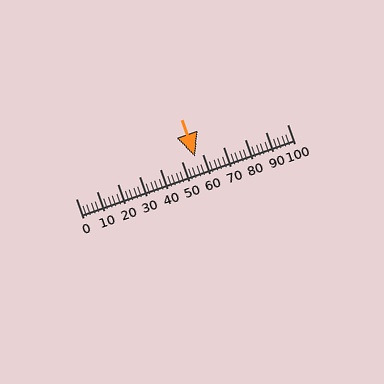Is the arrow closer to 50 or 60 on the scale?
The arrow is closer to 60.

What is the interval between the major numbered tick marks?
The major tick marks are spaced 10 units apart.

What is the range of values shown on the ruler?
The ruler shows values from 0 to 100.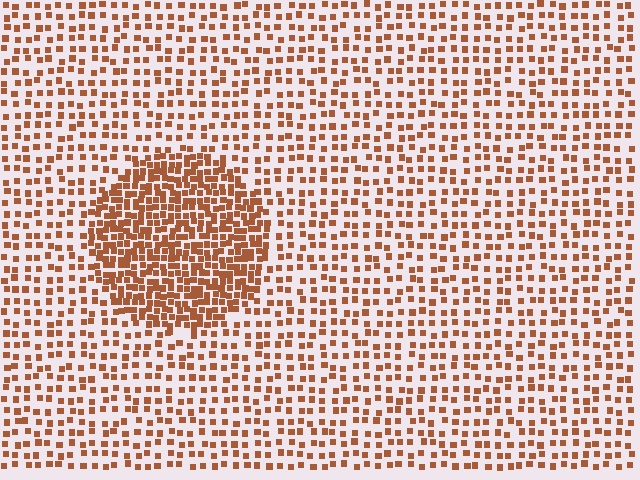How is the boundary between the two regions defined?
The boundary is defined by a change in element density (approximately 2.3x ratio). All elements are the same color, size, and shape.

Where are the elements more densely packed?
The elements are more densely packed inside the circle boundary.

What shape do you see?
I see a circle.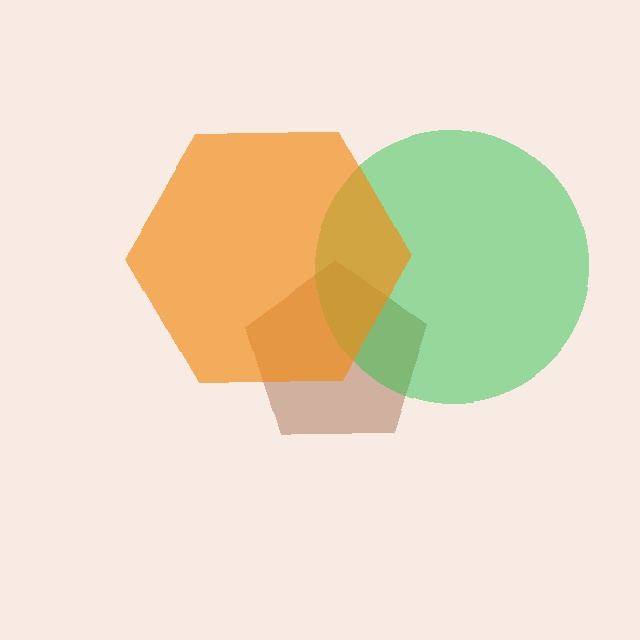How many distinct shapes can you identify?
There are 3 distinct shapes: a brown pentagon, a green circle, an orange hexagon.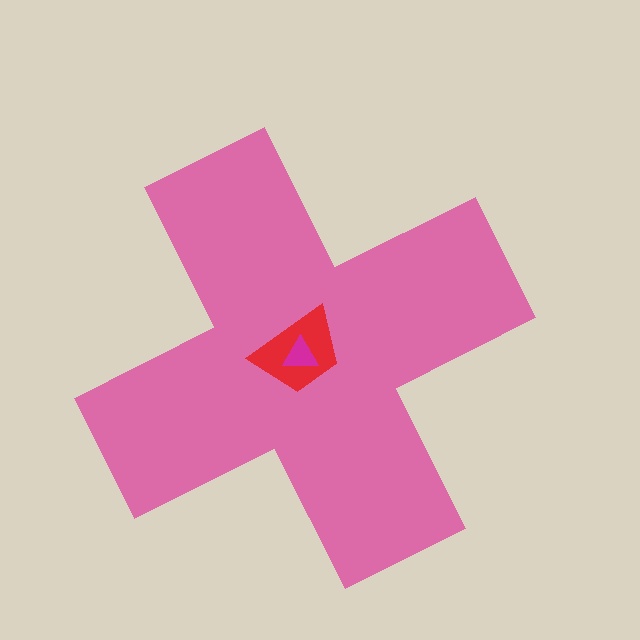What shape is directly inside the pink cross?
The red trapezoid.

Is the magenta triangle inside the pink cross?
Yes.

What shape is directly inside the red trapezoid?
The magenta triangle.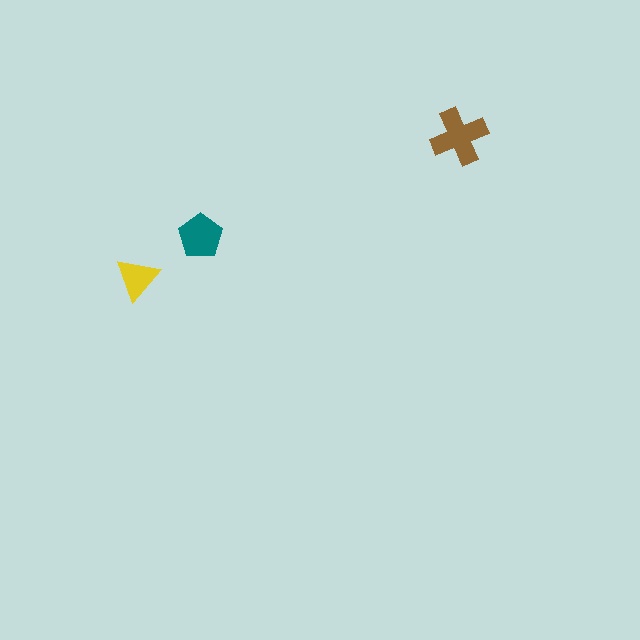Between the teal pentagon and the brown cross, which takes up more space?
The brown cross.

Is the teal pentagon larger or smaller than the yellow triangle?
Larger.